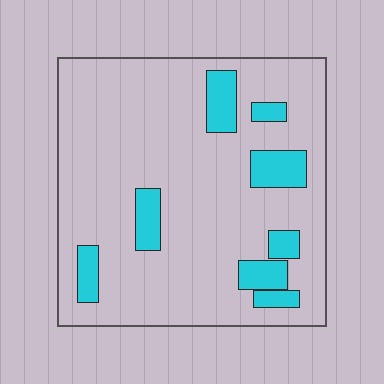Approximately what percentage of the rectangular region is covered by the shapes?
Approximately 15%.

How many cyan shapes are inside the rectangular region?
8.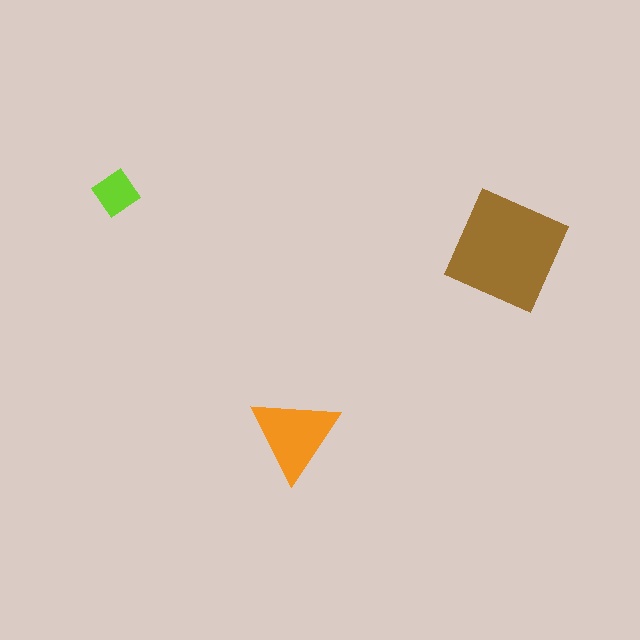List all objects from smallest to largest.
The lime diamond, the orange triangle, the brown square.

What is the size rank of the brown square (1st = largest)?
1st.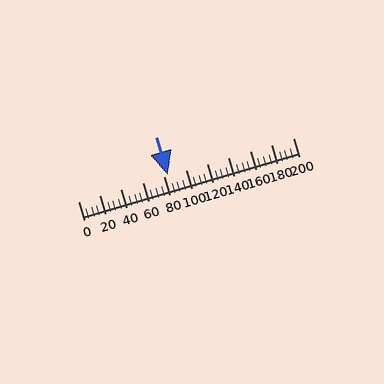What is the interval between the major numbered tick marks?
The major tick marks are spaced 20 units apart.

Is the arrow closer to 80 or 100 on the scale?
The arrow is closer to 80.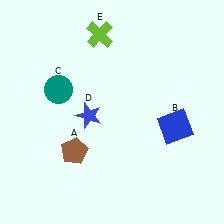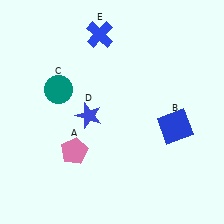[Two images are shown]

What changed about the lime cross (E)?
In Image 1, E is lime. In Image 2, it changed to blue.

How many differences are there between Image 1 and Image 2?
There are 2 differences between the two images.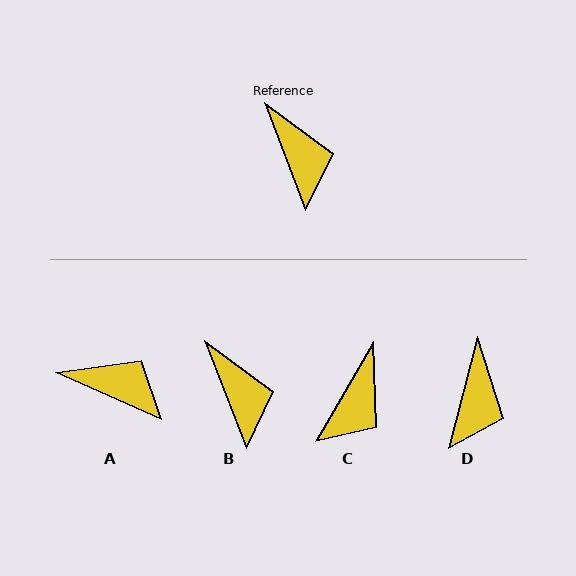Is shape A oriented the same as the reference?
No, it is off by about 45 degrees.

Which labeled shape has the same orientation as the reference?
B.